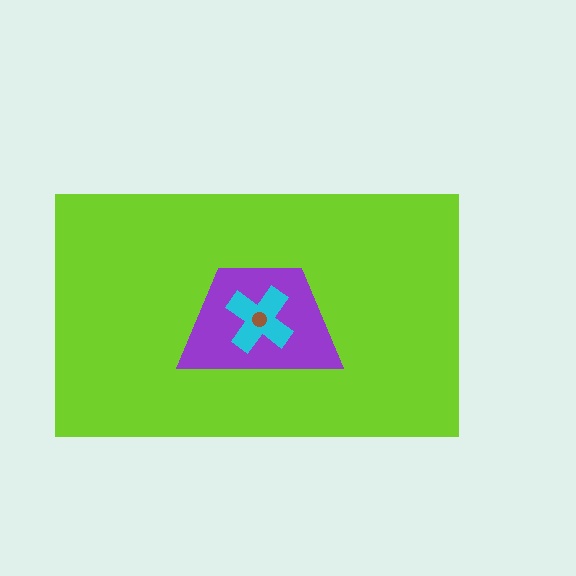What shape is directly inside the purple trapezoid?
The cyan cross.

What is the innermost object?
The brown circle.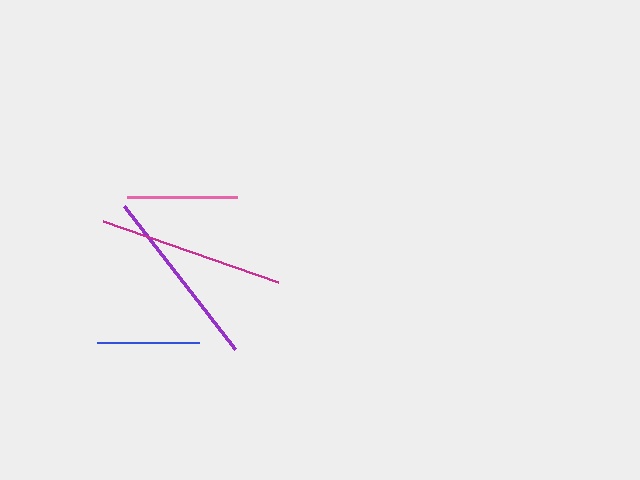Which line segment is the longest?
The magenta line is the longest at approximately 185 pixels.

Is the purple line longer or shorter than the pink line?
The purple line is longer than the pink line.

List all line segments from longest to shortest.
From longest to shortest: magenta, purple, pink, blue.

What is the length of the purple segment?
The purple segment is approximately 181 pixels long.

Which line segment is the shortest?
The blue line is the shortest at approximately 101 pixels.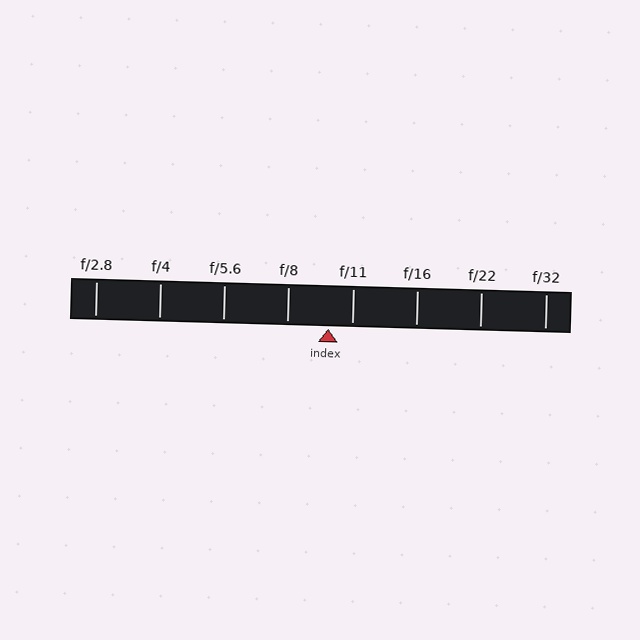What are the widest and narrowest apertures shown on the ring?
The widest aperture shown is f/2.8 and the narrowest is f/32.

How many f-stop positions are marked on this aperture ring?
There are 8 f-stop positions marked.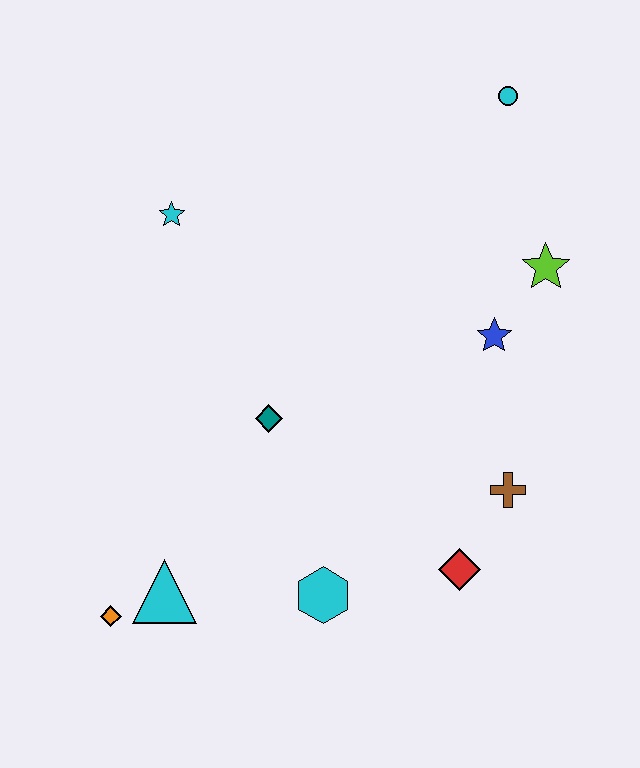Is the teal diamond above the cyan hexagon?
Yes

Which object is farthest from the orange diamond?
The cyan circle is farthest from the orange diamond.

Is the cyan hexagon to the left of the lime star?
Yes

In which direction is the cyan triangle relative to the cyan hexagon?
The cyan triangle is to the left of the cyan hexagon.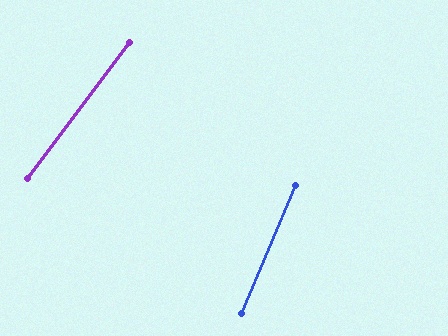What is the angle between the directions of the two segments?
Approximately 14 degrees.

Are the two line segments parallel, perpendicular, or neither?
Neither parallel nor perpendicular — they differ by about 14°.